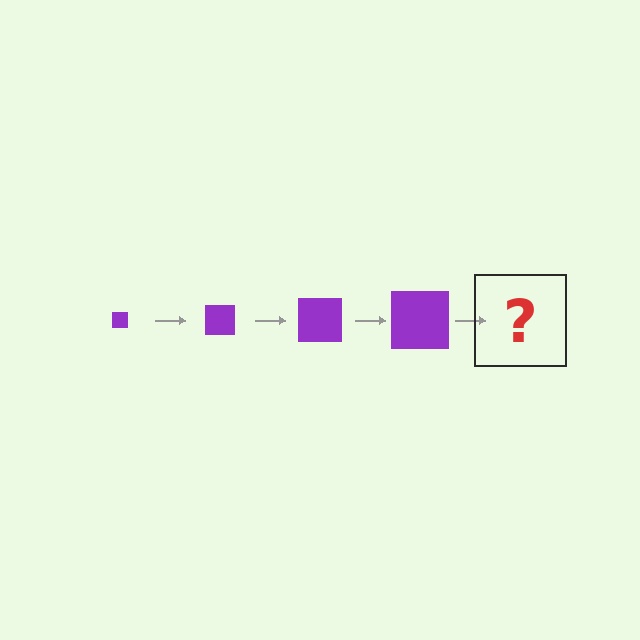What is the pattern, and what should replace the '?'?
The pattern is that the square gets progressively larger each step. The '?' should be a purple square, larger than the previous one.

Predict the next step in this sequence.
The next step is a purple square, larger than the previous one.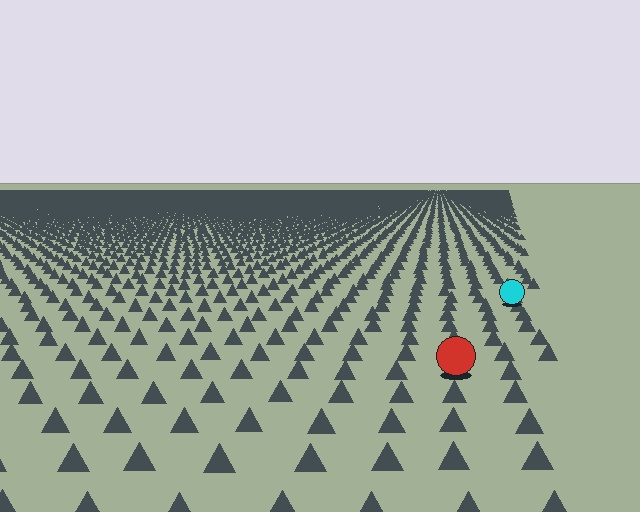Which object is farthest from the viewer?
The cyan circle is farthest from the viewer. It appears smaller and the ground texture around it is denser.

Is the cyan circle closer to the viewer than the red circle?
No. The red circle is closer — you can tell from the texture gradient: the ground texture is coarser near it.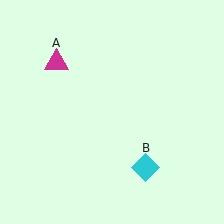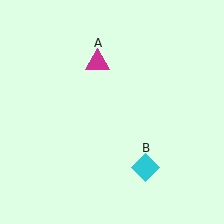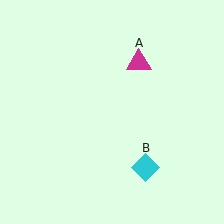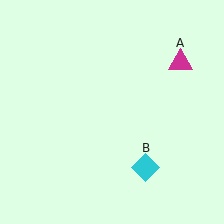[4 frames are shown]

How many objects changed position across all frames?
1 object changed position: magenta triangle (object A).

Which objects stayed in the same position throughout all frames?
Cyan diamond (object B) remained stationary.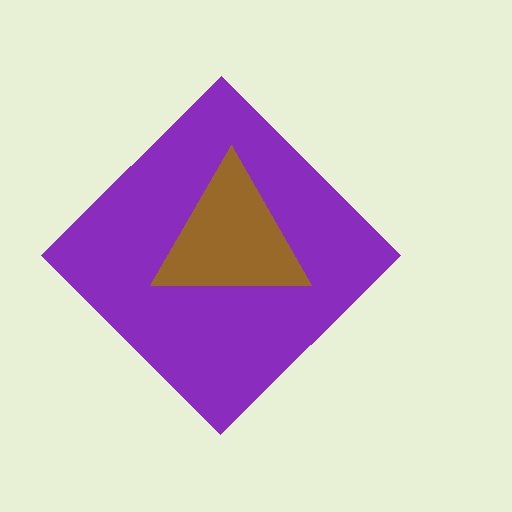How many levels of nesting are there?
2.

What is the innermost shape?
The brown triangle.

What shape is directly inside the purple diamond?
The brown triangle.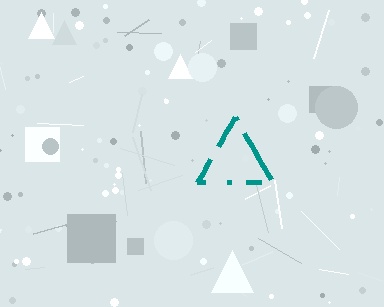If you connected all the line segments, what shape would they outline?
They would outline a triangle.